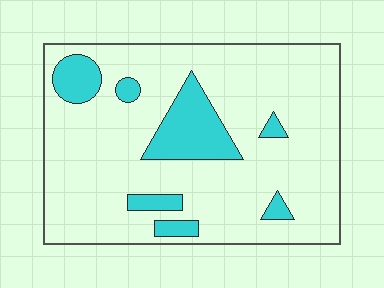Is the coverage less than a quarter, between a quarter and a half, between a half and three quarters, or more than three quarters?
Less than a quarter.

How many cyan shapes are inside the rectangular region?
7.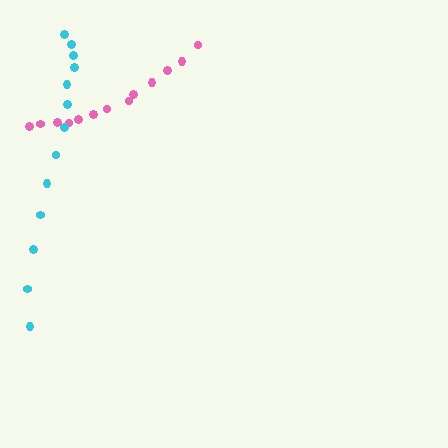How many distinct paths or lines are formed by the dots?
There are 2 distinct paths.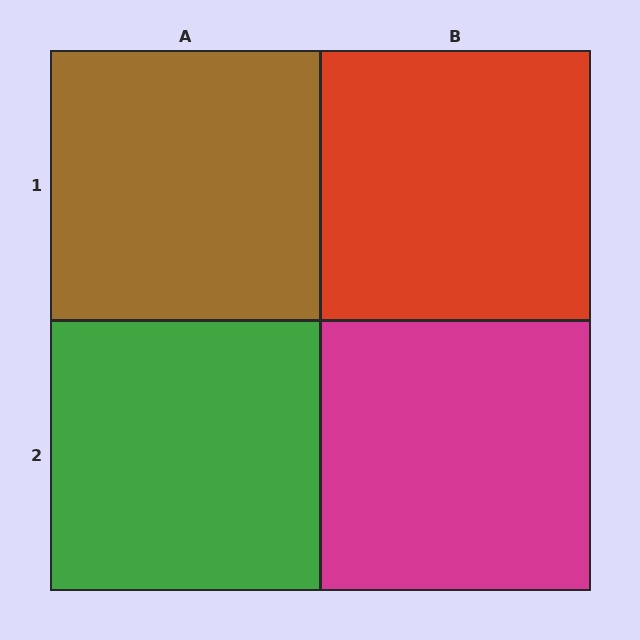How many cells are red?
1 cell is red.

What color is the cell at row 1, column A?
Brown.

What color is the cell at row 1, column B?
Red.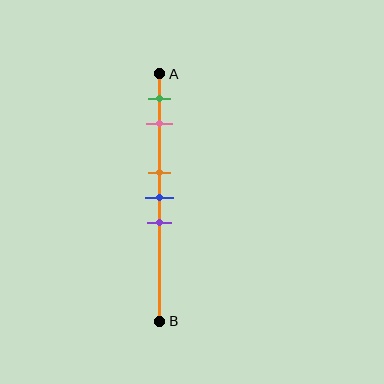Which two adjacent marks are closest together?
The orange and blue marks are the closest adjacent pair.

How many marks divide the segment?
There are 5 marks dividing the segment.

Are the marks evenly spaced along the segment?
No, the marks are not evenly spaced.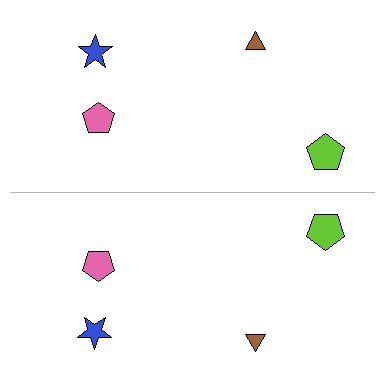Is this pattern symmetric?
Yes, this pattern has bilateral (reflection) symmetry.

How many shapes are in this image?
There are 8 shapes in this image.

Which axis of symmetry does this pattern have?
The pattern has a horizontal axis of symmetry running through the center of the image.